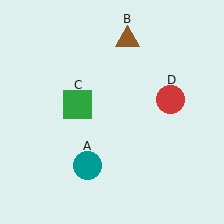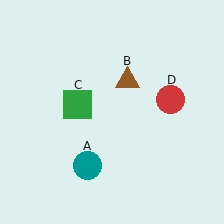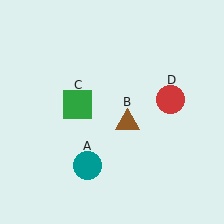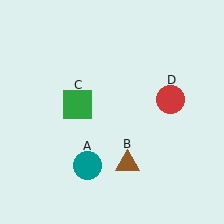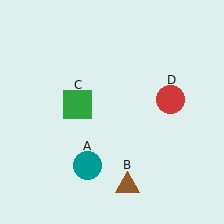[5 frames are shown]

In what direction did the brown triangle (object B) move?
The brown triangle (object B) moved down.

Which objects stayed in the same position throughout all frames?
Teal circle (object A) and green square (object C) and red circle (object D) remained stationary.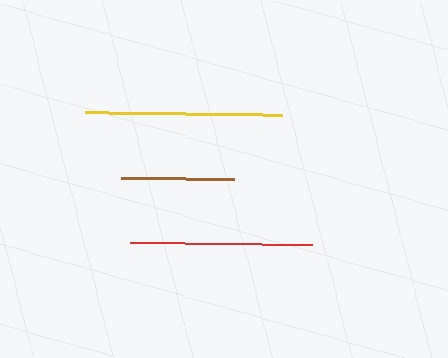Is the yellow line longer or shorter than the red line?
The yellow line is longer than the red line.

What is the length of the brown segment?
The brown segment is approximately 113 pixels long.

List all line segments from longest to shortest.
From longest to shortest: yellow, red, brown.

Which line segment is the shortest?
The brown line is the shortest at approximately 113 pixels.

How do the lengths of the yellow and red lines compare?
The yellow and red lines are approximately the same length.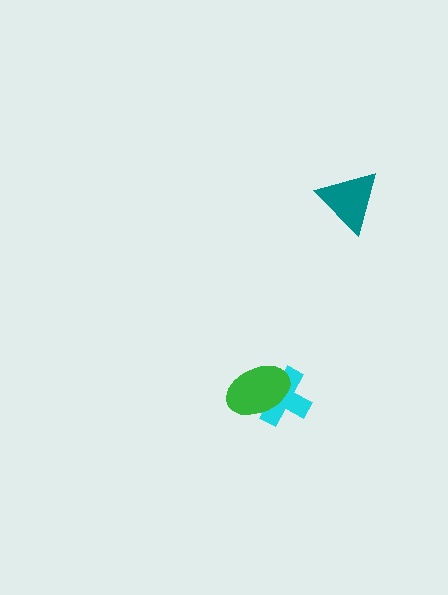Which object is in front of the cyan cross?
The green ellipse is in front of the cyan cross.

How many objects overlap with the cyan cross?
1 object overlaps with the cyan cross.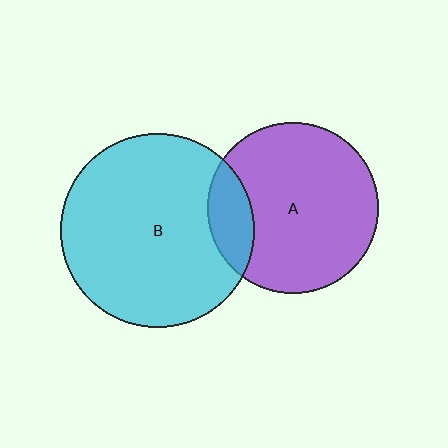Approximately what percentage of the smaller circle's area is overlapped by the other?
Approximately 15%.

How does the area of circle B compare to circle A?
Approximately 1.3 times.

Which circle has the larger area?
Circle B (cyan).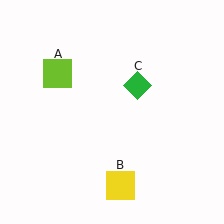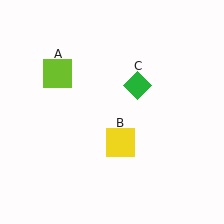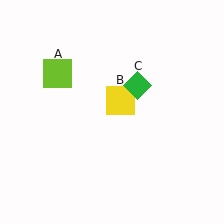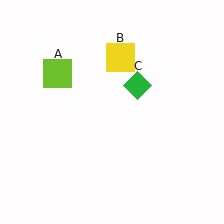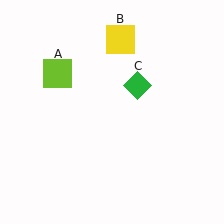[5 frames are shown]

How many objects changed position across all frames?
1 object changed position: yellow square (object B).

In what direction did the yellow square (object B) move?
The yellow square (object B) moved up.